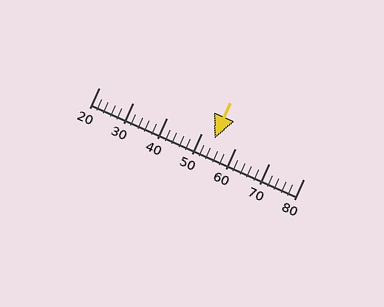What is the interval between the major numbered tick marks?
The major tick marks are spaced 10 units apart.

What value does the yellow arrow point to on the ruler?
The yellow arrow points to approximately 54.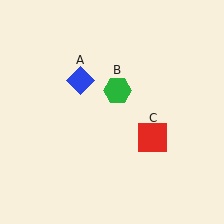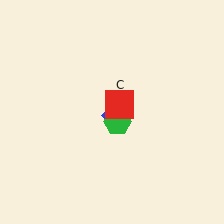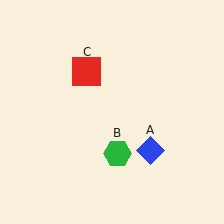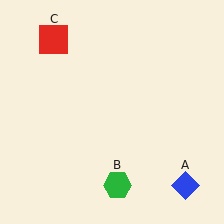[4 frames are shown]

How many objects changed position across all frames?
3 objects changed position: blue diamond (object A), green hexagon (object B), red square (object C).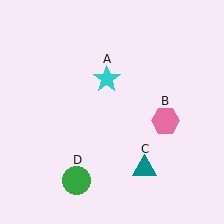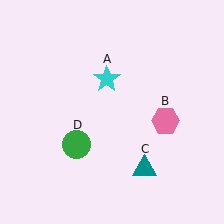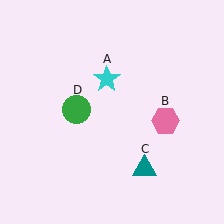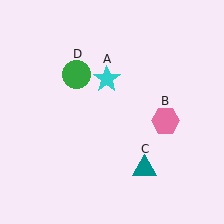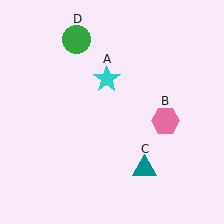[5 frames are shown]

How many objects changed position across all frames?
1 object changed position: green circle (object D).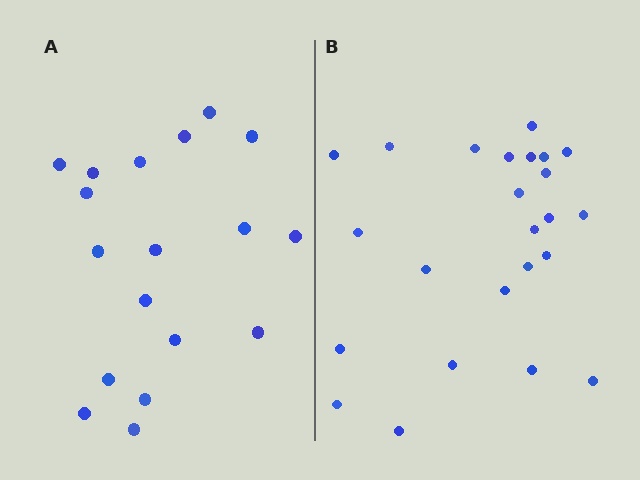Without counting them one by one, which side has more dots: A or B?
Region B (the right region) has more dots.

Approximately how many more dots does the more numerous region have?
Region B has about 6 more dots than region A.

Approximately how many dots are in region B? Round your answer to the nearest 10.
About 20 dots. (The exact count is 24, which rounds to 20.)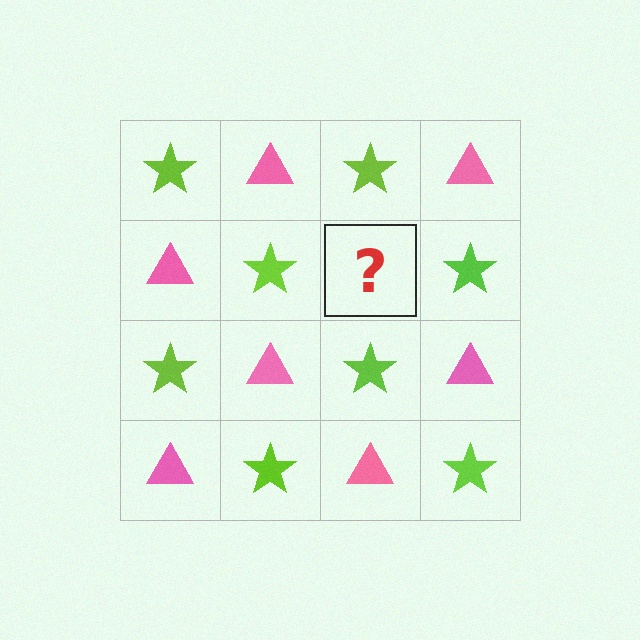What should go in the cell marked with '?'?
The missing cell should contain a pink triangle.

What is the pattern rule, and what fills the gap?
The rule is that it alternates lime star and pink triangle in a checkerboard pattern. The gap should be filled with a pink triangle.